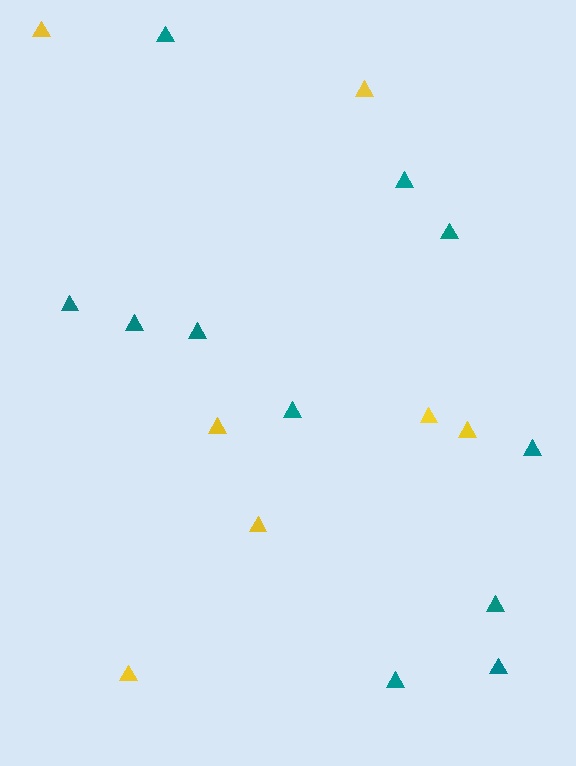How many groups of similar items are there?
There are 2 groups: one group of yellow triangles (7) and one group of teal triangles (11).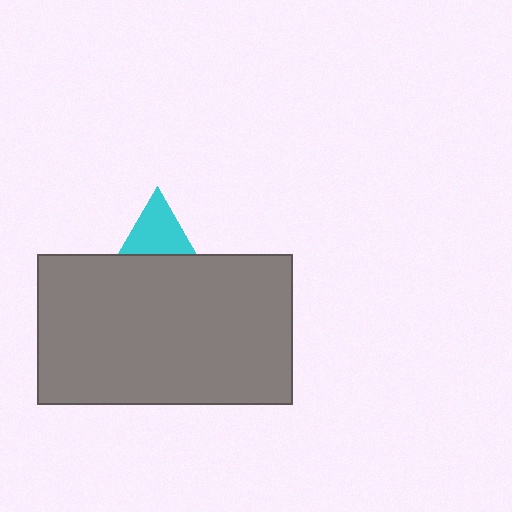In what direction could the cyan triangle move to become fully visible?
The cyan triangle could move up. That would shift it out from behind the gray rectangle entirely.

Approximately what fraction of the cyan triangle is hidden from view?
Roughly 67% of the cyan triangle is hidden behind the gray rectangle.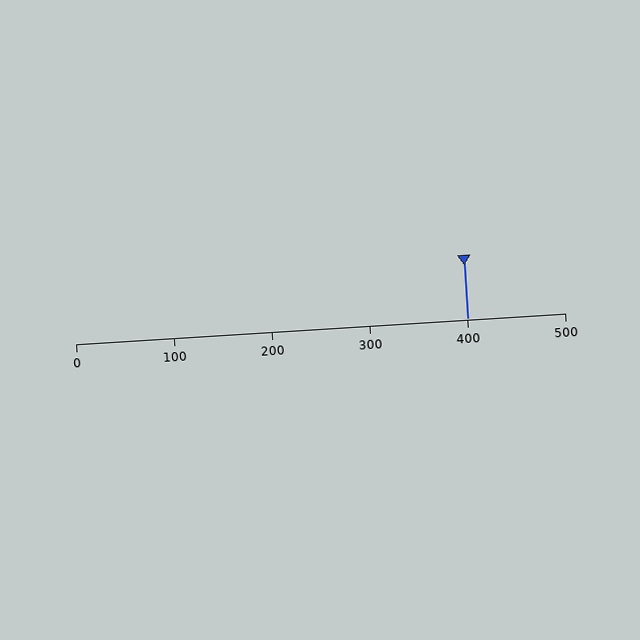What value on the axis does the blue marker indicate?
The marker indicates approximately 400.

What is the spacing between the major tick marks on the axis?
The major ticks are spaced 100 apart.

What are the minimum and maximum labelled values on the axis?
The axis runs from 0 to 500.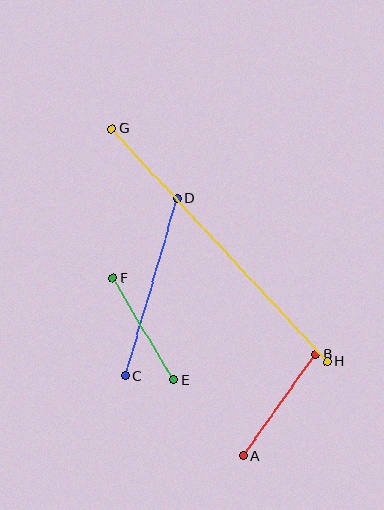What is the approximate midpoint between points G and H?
The midpoint is at approximately (219, 245) pixels.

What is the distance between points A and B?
The distance is approximately 125 pixels.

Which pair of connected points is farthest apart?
Points G and H are farthest apart.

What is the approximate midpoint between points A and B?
The midpoint is at approximately (279, 405) pixels.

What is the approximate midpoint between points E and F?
The midpoint is at approximately (144, 329) pixels.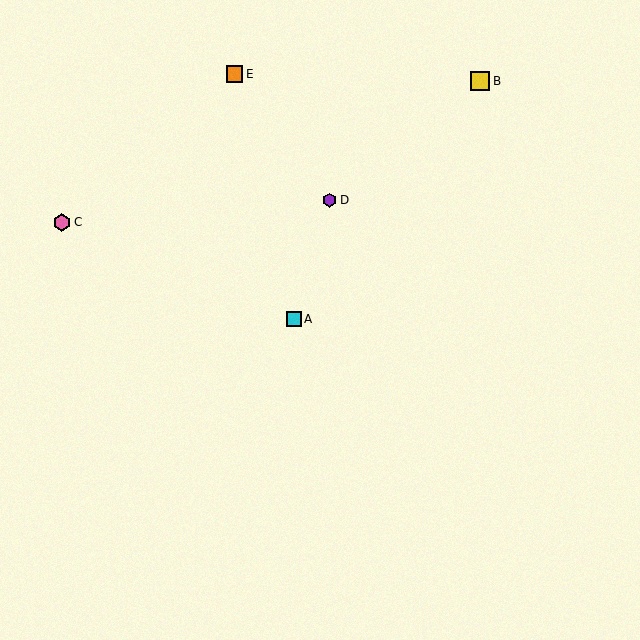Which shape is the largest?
The yellow square (labeled B) is the largest.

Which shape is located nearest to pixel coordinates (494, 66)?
The yellow square (labeled B) at (480, 81) is nearest to that location.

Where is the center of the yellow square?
The center of the yellow square is at (480, 81).